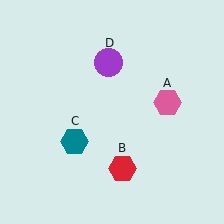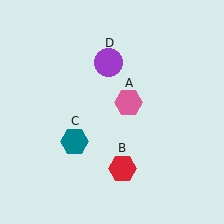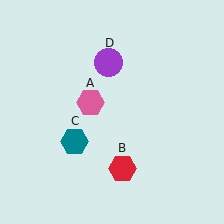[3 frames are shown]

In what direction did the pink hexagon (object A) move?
The pink hexagon (object A) moved left.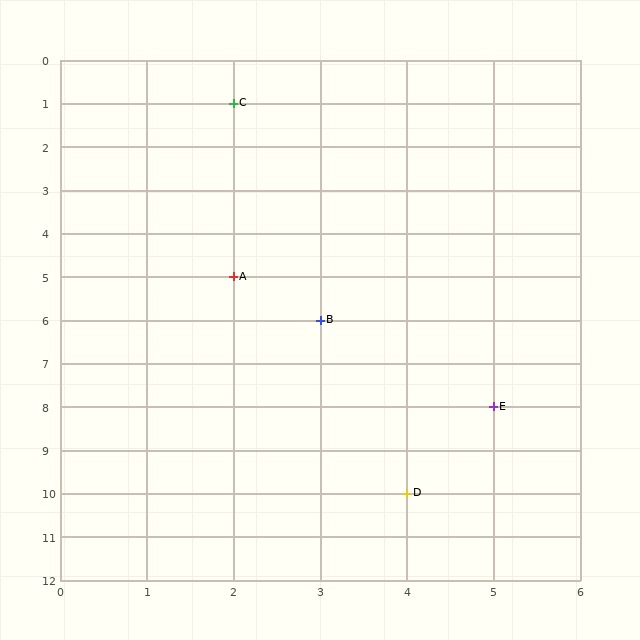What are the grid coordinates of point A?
Point A is at grid coordinates (2, 5).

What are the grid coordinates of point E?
Point E is at grid coordinates (5, 8).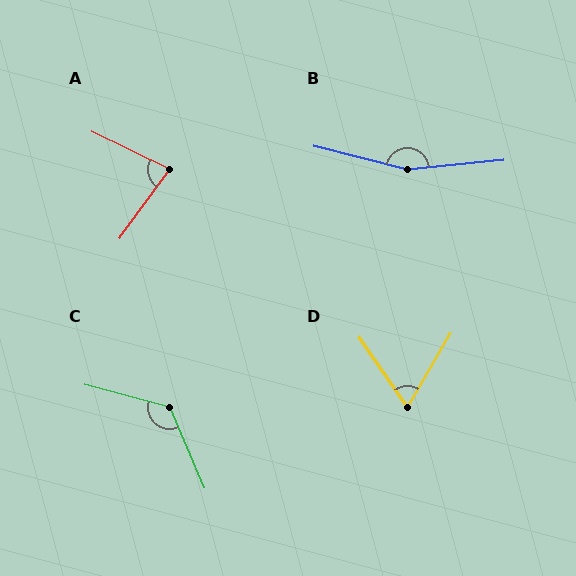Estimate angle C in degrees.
Approximately 128 degrees.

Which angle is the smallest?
D, at approximately 65 degrees.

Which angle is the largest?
B, at approximately 160 degrees.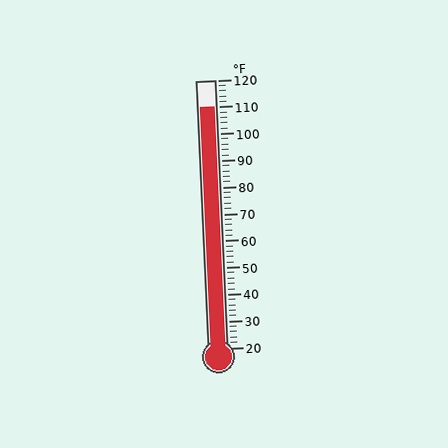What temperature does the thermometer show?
The thermometer shows approximately 110°F.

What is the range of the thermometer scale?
The thermometer scale ranges from 20°F to 120°F.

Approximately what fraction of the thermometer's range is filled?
The thermometer is filled to approximately 90% of its range.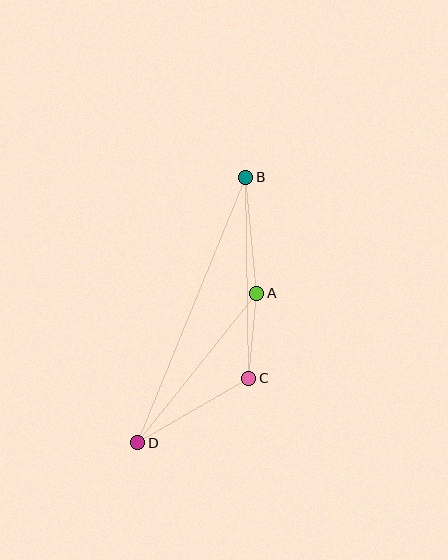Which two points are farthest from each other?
Points B and D are farthest from each other.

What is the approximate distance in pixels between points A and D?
The distance between A and D is approximately 191 pixels.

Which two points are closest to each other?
Points A and C are closest to each other.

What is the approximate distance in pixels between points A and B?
The distance between A and B is approximately 117 pixels.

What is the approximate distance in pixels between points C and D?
The distance between C and D is approximately 128 pixels.